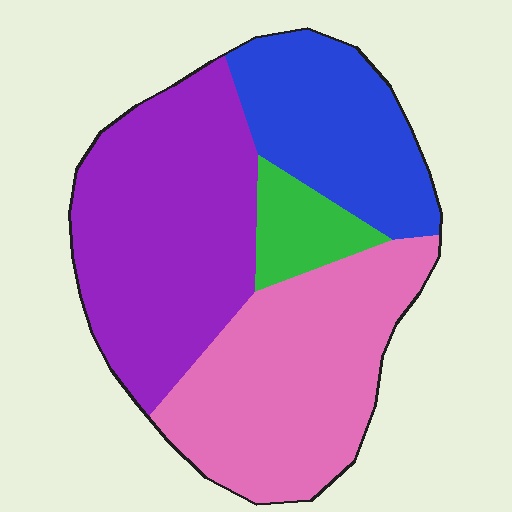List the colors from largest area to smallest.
From largest to smallest: purple, pink, blue, green.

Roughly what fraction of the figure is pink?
Pink takes up between a third and a half of the figure.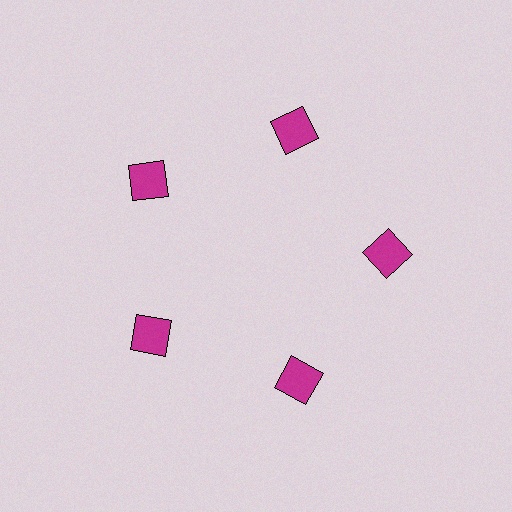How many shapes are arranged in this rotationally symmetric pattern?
There are 5 shapes, arranged in 5 groups of 1.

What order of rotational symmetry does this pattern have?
This pattern has 5-fold rotational symmetry.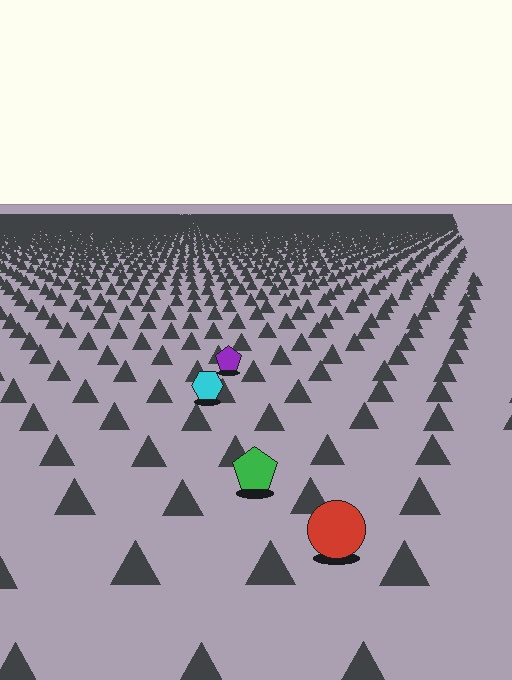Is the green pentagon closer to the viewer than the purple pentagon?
Yes. The green pentagon is closer — you can tell from the texture gradient: the ground texture is coarser near it.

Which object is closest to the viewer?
The red circle is closest. The texture marks near it are larger and more spread out.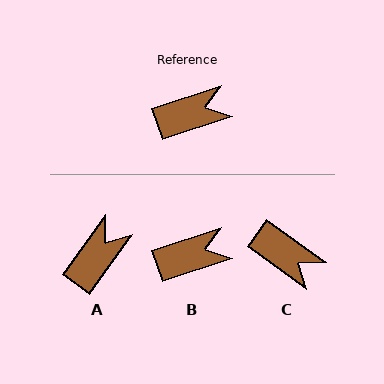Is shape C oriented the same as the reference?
No, it is off by about 55 degrees.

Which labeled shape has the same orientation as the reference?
B.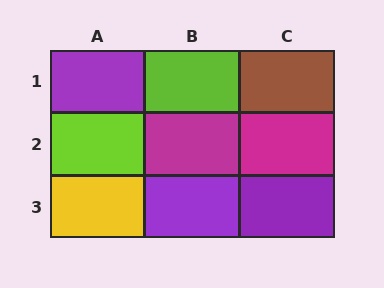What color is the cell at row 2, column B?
Magenta.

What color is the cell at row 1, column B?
Lime.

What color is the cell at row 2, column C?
Magenta.